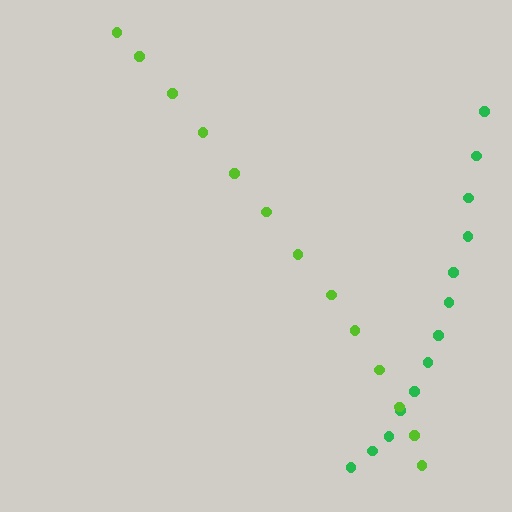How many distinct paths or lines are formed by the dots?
There are 2 distinct paths.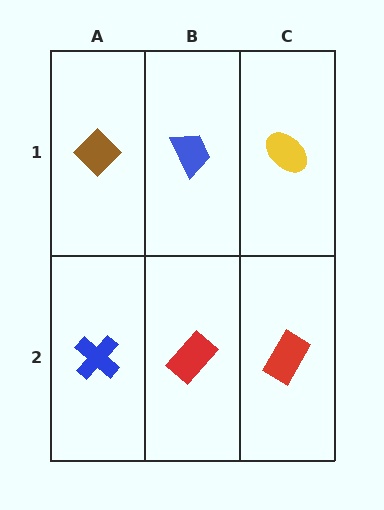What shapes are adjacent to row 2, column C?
A yellow ellipse (row 1, column C), a red rectangle (row 2, column B).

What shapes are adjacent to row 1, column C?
A red rectangle (row 2, column C), a blue trapezoid (row 1, column B).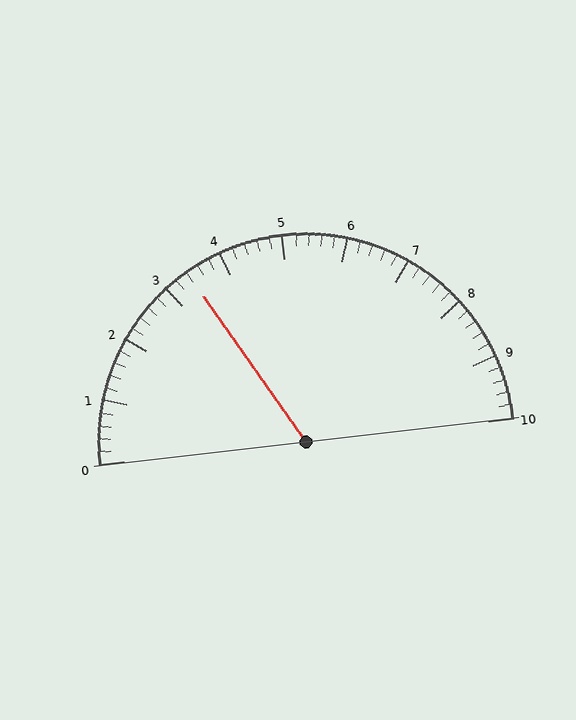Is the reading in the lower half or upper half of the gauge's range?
The reading is in the lower half of the range (0 to 10).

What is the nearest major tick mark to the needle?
The nearest major tick mark is 3.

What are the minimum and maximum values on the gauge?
The gauge ranges from 0 to 10.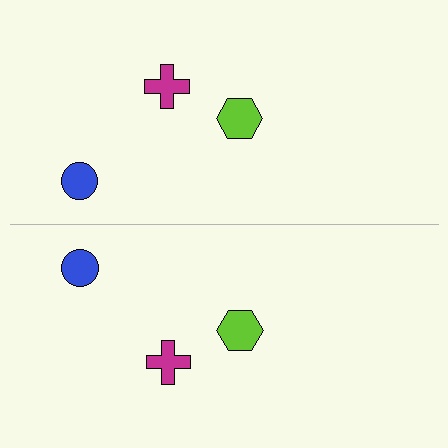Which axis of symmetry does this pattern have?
The pattern has a horizontal axis of symmetry running through the center of the image.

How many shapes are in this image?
There are 6 shapes in this image.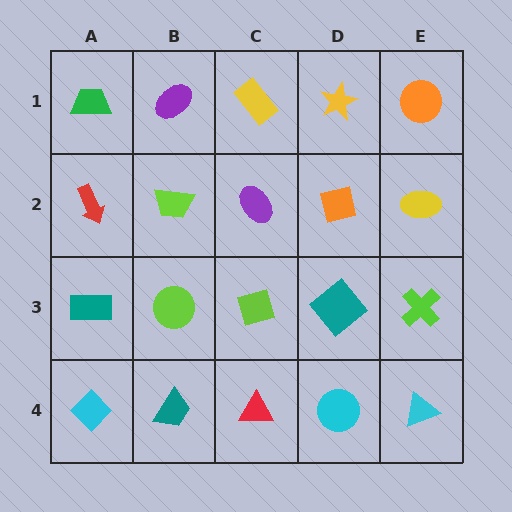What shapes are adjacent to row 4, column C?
A lime diamond (row 3, column C), a teal trapezoid (row 4, column B), a cyan circle (row 4, column D).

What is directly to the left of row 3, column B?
A teal rectangle.